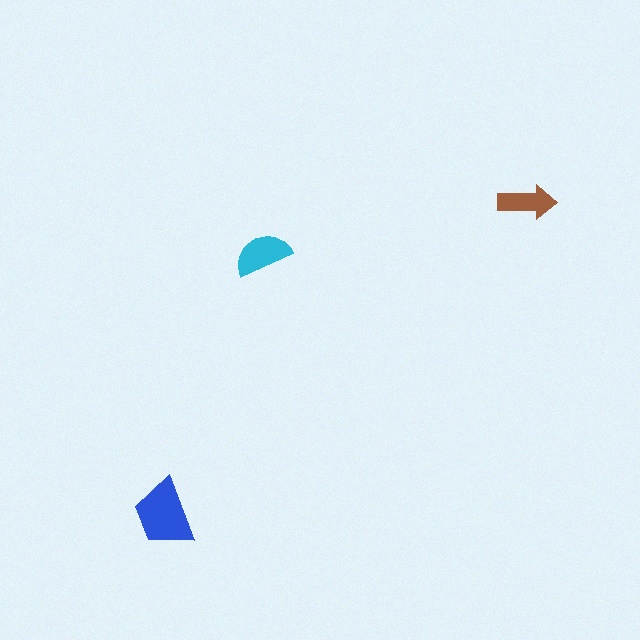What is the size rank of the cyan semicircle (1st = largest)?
2nd.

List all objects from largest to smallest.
The blue trapezoid, the cyan semicircle, the brown arrow.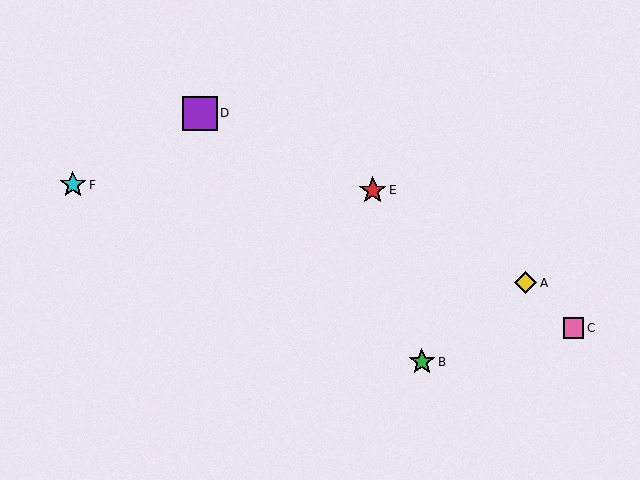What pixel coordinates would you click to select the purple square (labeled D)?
Click at (200, 113) to select the purple square D.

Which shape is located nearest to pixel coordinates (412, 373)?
The green star (labeled B) at (422, 362) is nearest to that location.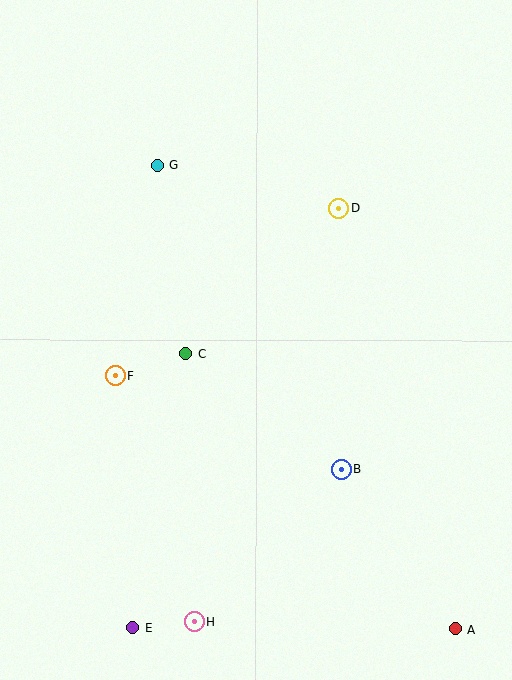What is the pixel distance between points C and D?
The distance between C and D is 211 pixels.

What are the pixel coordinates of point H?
Point H is at (195, 622).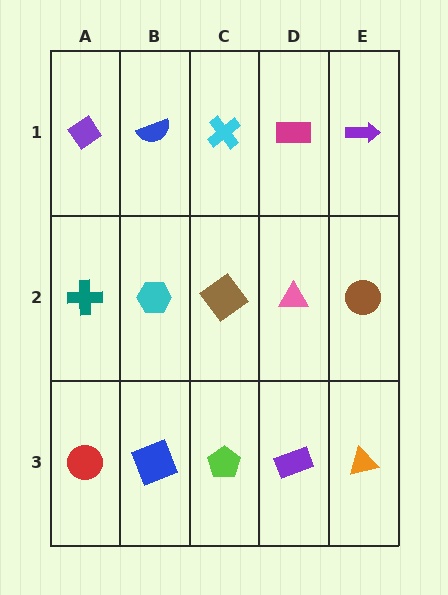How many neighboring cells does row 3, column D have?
3.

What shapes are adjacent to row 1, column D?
A pink triangle (row 2, column D), a cyan cross (row 1, column C), a purple arrow (row 1, column E).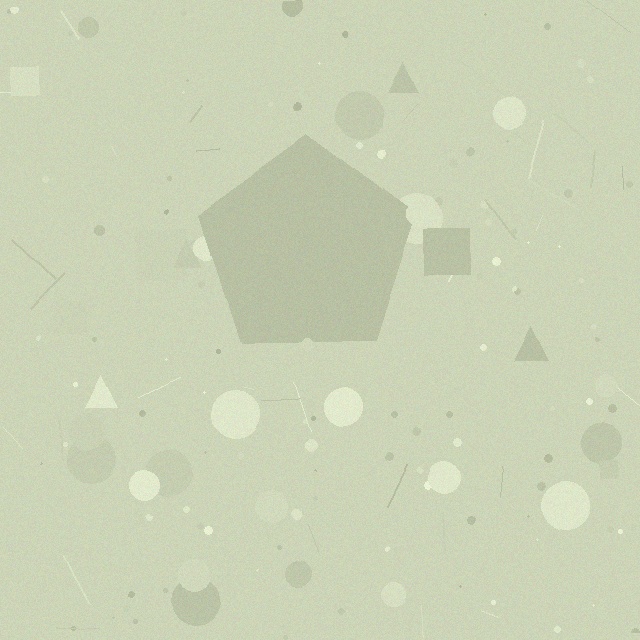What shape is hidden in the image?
A pentagon is hidden in the image.